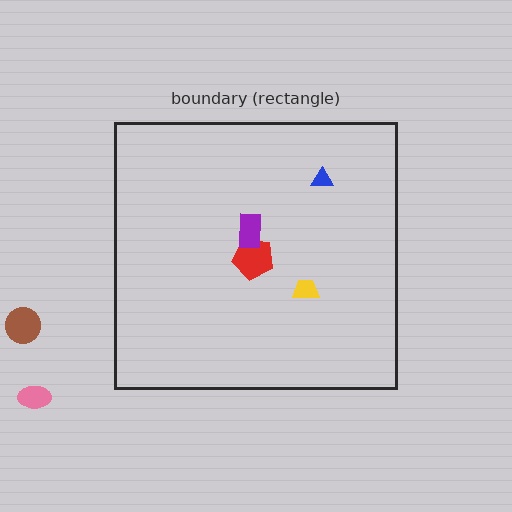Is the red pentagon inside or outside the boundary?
Inside.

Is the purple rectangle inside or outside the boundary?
Inside.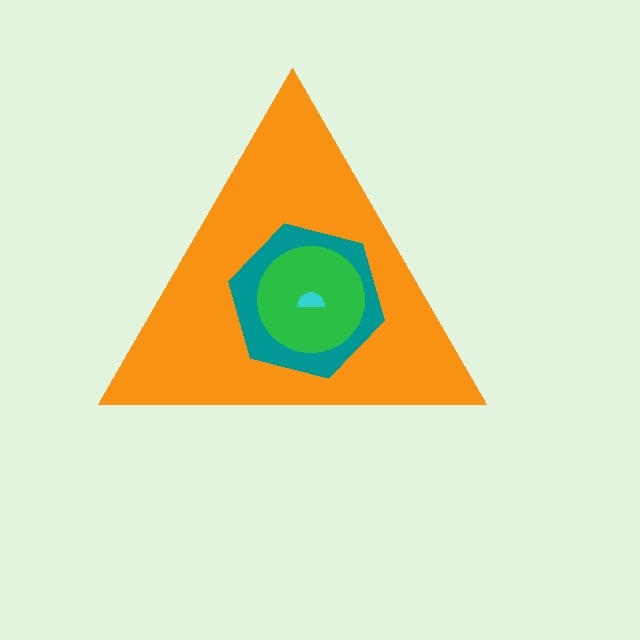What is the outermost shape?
The orange triangle.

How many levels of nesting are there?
4.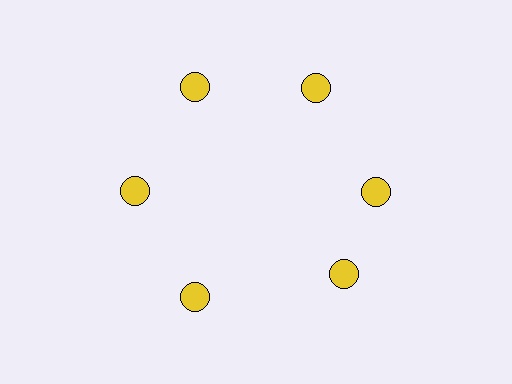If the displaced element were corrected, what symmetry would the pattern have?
It would have 6-fold rotational symmetry — the pattern would map onto itself every 60 degrees.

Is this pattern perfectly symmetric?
No. The 6 yellow circles are arranged in a ring, but one element near the 5 o'clock position is rotated out of alignment along the ring, breaking the 6-fold rotational symmetry.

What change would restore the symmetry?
The symmetry would be restored by rotating it back into even spacing with its neighbors so that all 6 circles sit at equal angles and equal distance from the center.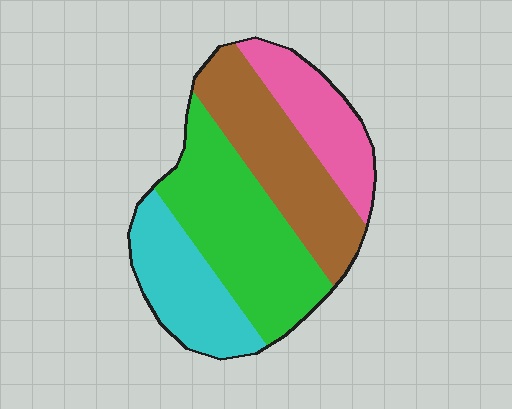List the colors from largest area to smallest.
From largest to smallest: green, brown, cyan, pink.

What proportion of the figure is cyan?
Cyan covers 21% of the figure.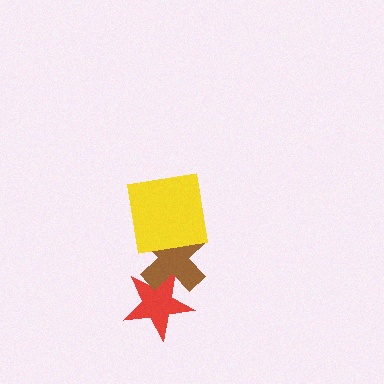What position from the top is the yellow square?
The yellow square is 1st from the top.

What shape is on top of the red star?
The brown cross is on top of the red star.